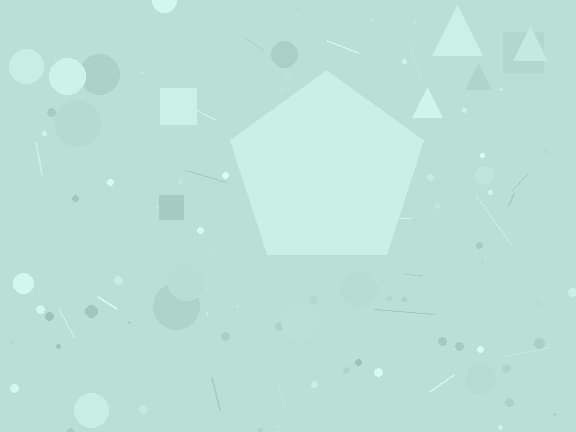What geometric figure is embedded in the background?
A pentagon is embedded in the background.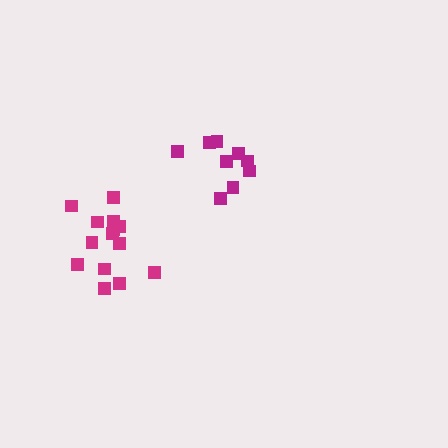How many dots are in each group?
Group 1: 9 dots, Group 2: 14 dots (23 total).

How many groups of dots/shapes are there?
There are 2 groups.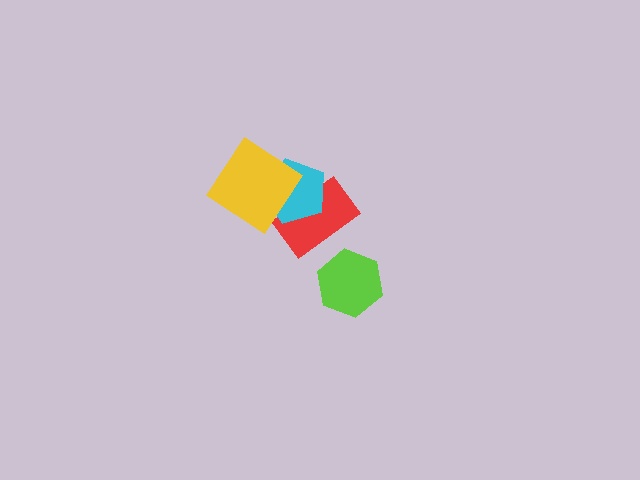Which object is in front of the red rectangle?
The cyan pentagon is in front of the red rectangle.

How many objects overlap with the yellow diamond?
1 object overlaps with the yellow diamond.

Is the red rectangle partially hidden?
Yes, it is partially covered by another shape.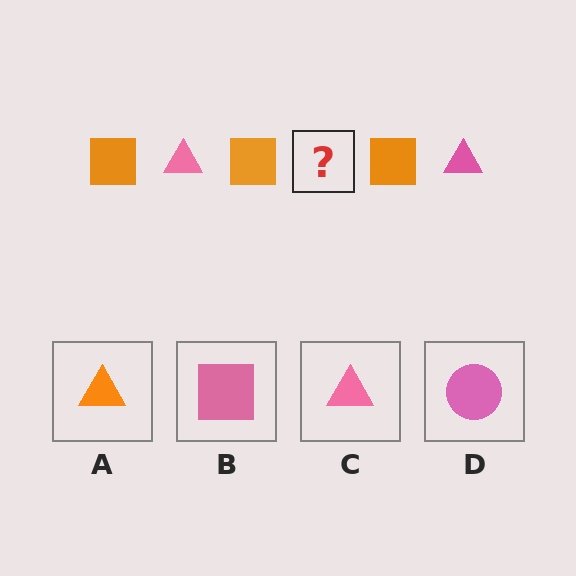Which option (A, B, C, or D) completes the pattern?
C.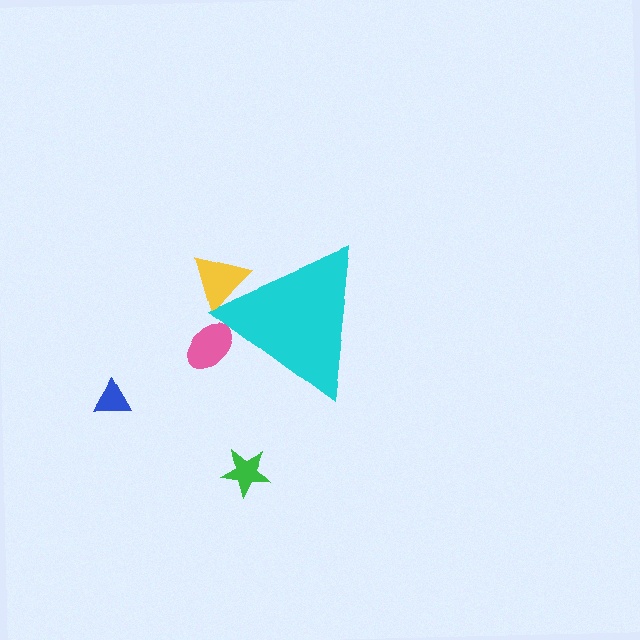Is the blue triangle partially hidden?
No, the blue triangle is fully visible.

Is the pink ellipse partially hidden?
Yes, the pink ellipse is partially hidden behind the cyan triangle.